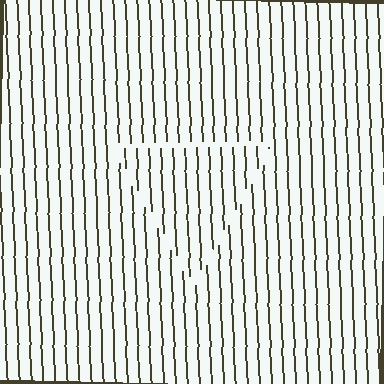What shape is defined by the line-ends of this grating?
An illusory triangle. The interior of the shape contains the same grating, shifted by half a period — the contour is defined by the phase discontinuity where line-ends from the inner and outer gratings abut.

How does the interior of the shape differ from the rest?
The interior of the shape contains the same grating, shifted by half a period — the contour is defined by the phase discontinuity where line-ends from the inner and outer gratings abut.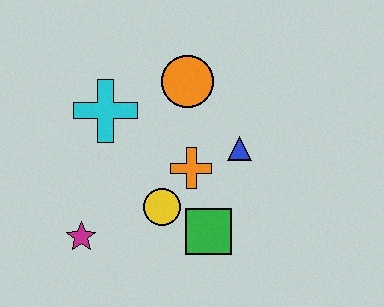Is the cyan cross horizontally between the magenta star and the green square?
Yes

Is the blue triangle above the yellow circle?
Yes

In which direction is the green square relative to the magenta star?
The green square is to the right of the magenta star.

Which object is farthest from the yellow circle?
The orange circle is farthest from the yellow circle.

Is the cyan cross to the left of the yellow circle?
Yes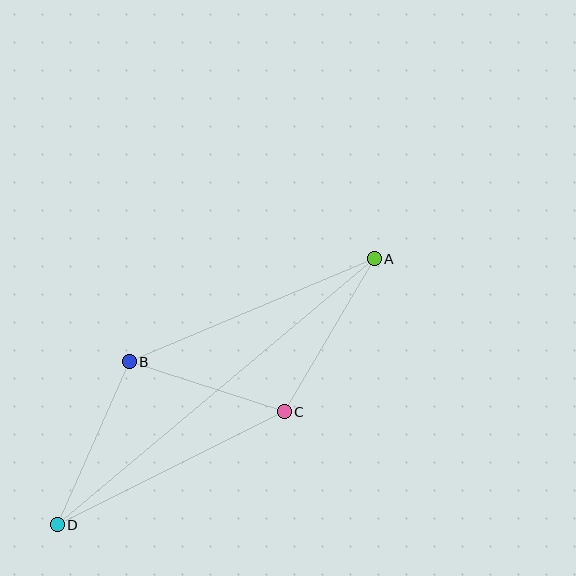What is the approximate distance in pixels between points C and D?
The distance between C and D is approximately 254 pixels.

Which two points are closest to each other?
Points B and C are closest to each other.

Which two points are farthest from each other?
Points A and D are farthest from each other.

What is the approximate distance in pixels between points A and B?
The distance between A and B is approximately 266 pixels.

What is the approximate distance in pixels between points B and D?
The distance between B and D is approximately 178 pixels.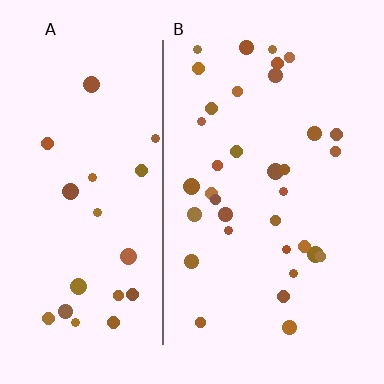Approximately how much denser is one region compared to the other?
Approximately 1.5× — region B over region A.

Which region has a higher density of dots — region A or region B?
B (the right).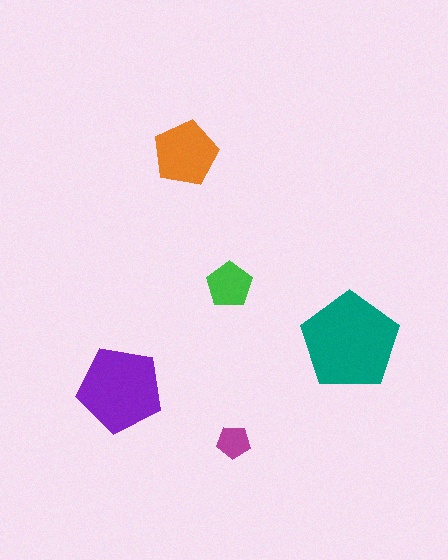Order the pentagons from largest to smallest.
the teal one, the purple one, the orange one, the green one, the magenta one.